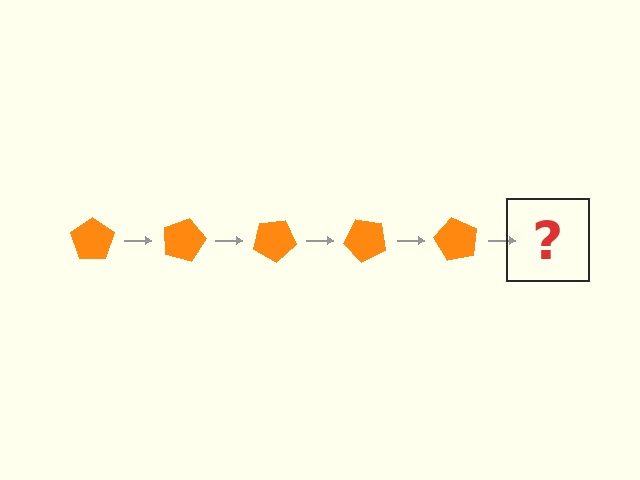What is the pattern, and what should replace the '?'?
The pattern is that the pentagon rotates 15 degrees each step. The '?' should be an orange pentagon rotated 75 degrees.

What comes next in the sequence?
The next element should be an orange pentagon rotated 75 degrees.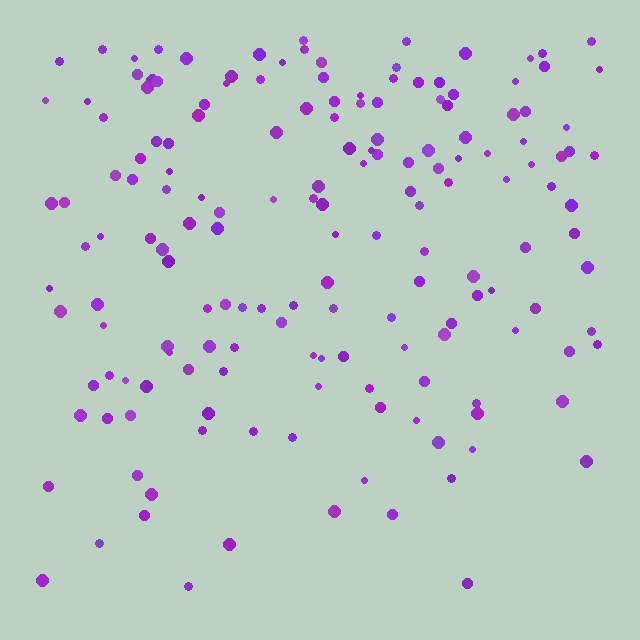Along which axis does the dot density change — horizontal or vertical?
Vertical.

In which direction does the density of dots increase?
From bottom to top, with the top side densest.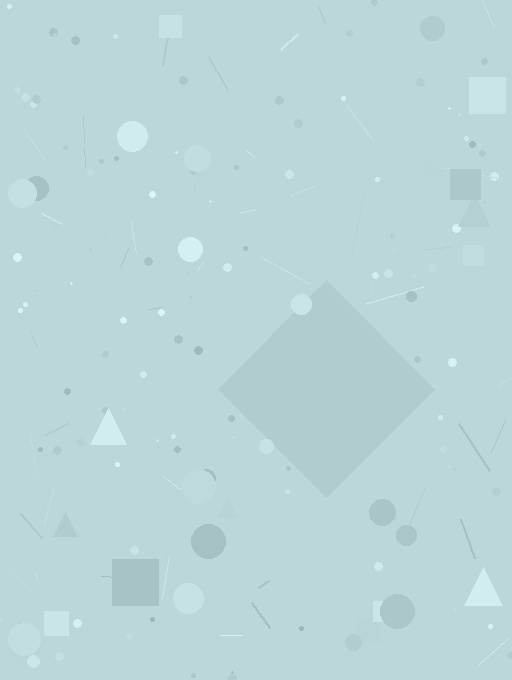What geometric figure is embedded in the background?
A diamond is embedded in the background.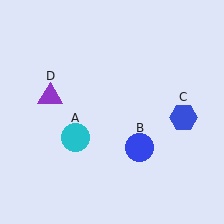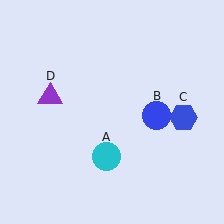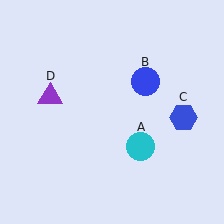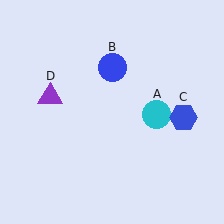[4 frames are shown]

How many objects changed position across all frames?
2 objects changed position: cyan circle (object A), blue circle (object B).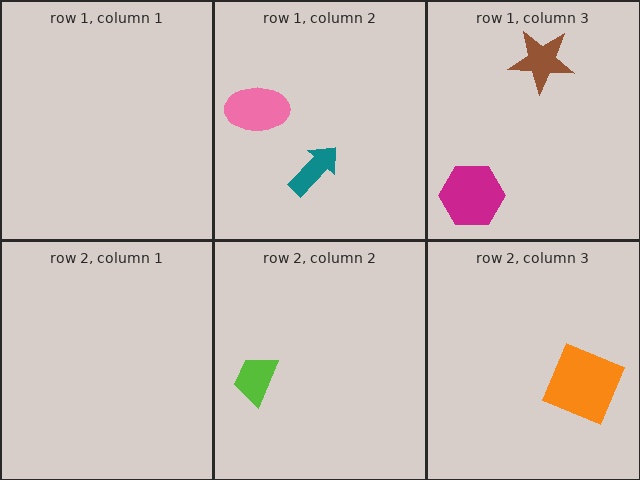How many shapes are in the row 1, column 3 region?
2.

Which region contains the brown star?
The row 1, column 3 region.